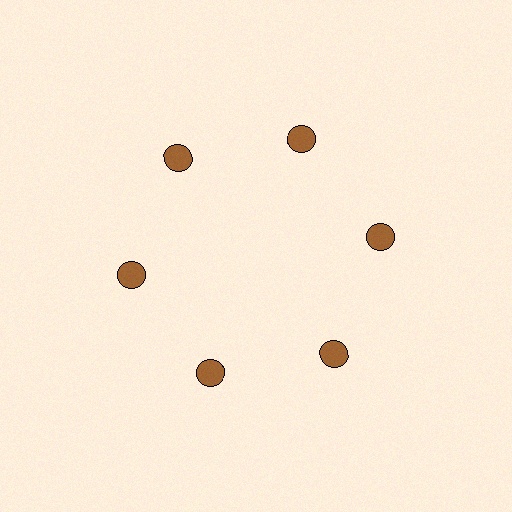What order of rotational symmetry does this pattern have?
This pattern has 6-fold rotational symmetry.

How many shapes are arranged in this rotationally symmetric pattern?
There are 6 shapes, arranged in 6 groups of 1.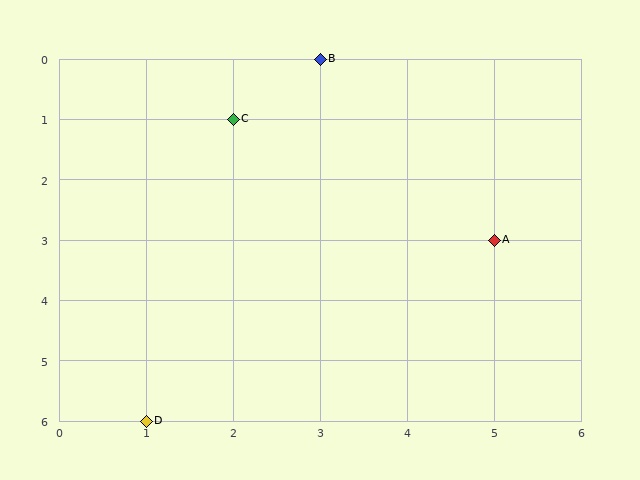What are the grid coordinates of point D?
Point D is at grid coordinates (1, 6).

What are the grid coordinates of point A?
Point A is at grid coordinates (5, 3).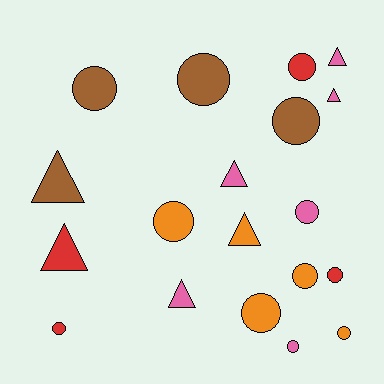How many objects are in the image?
There are 19 objects.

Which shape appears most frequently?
Circle, with 12 objects.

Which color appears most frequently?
Pink, with 6 objects.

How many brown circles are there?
There are 3 brown circles.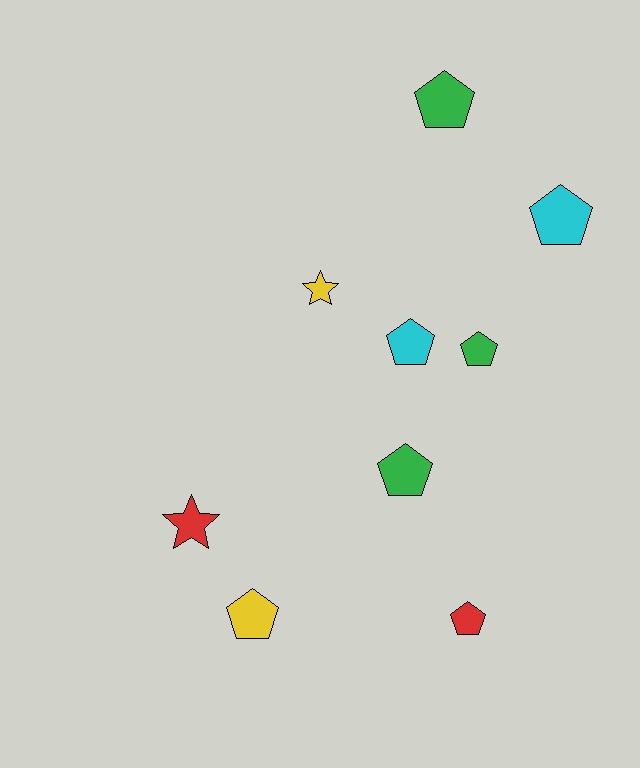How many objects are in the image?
There are 9 objects.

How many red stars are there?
There is 1 red star.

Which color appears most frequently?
Green, with 3 objects.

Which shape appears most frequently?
Pentagon, with 7 objects.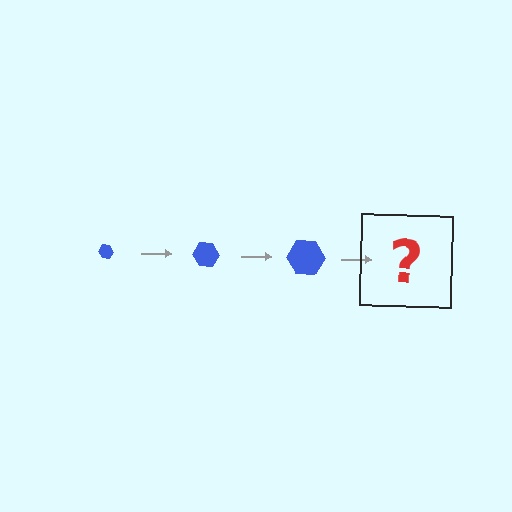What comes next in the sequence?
The next element should be a blue hexagon, larger than the previous one.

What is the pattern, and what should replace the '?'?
The pattern is that the hexagon gets progressively larger each step. The '?' should be a blue hexagon, larger than the previous one.